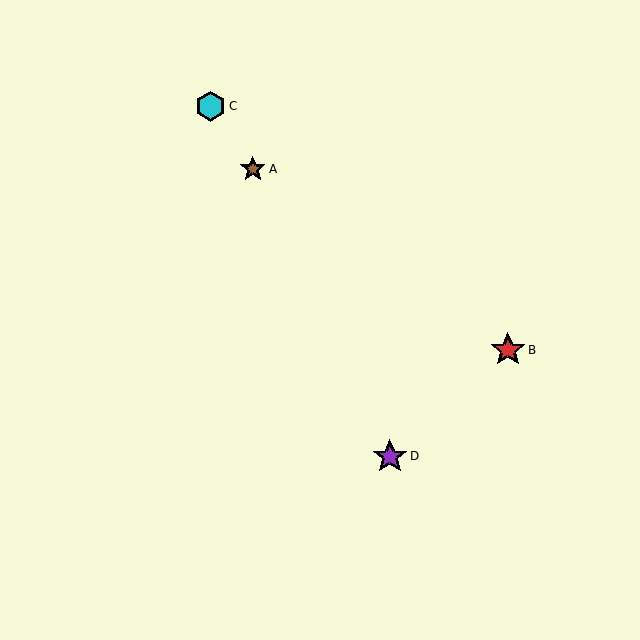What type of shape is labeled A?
Shape A is a brown star.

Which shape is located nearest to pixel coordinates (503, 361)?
The red star (labeled B) at (508, 350) is nearest to that location.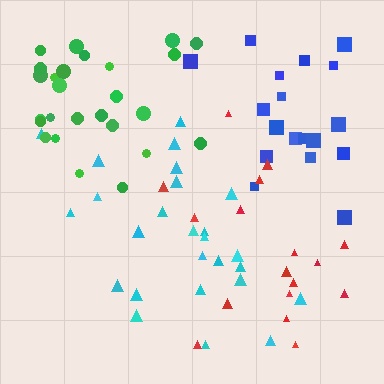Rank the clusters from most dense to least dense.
green, cyan, blue, red.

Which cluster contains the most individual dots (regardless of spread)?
Cyan (26).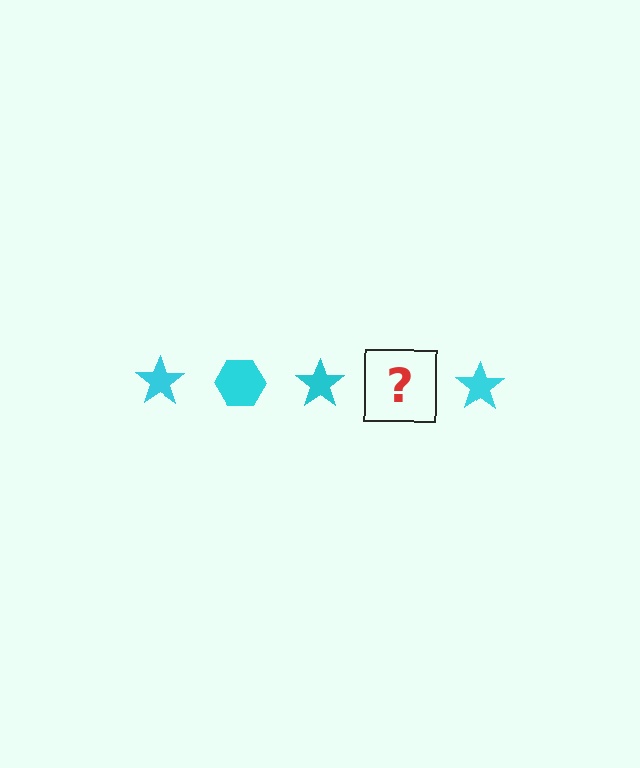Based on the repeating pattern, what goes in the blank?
The blank should be a cyan hexagon.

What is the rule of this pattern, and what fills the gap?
The rule is that the pattern cycles through star, hexagon shapes in cyan. The gap should be filled with a cyan hexagon.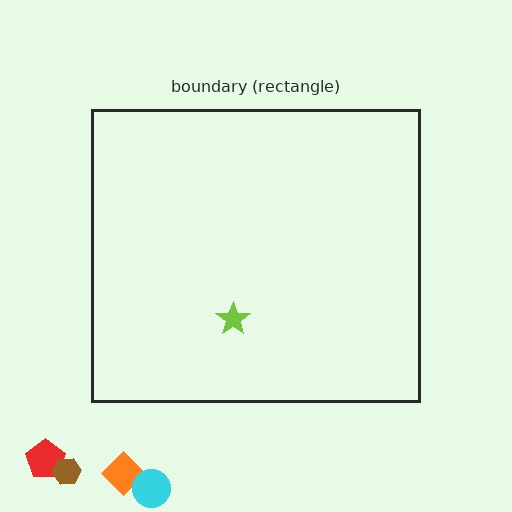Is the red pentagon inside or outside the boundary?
Outside.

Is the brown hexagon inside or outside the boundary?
Outside.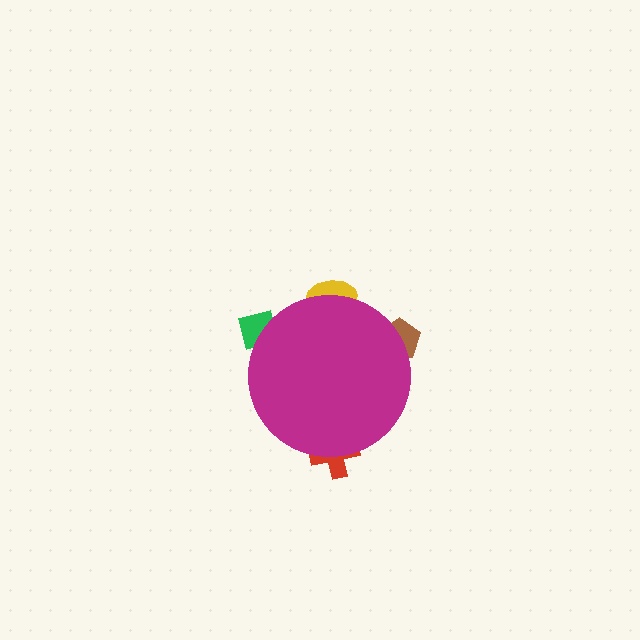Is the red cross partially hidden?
Yes, the red cross is partially hidden behind the magenta circle.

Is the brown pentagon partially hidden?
Yes, the brown pentagon is partially hidden behind the magenta circle.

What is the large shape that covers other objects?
A magenta circle.